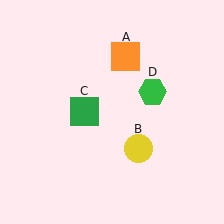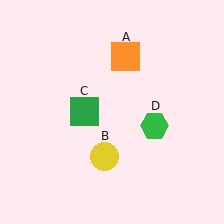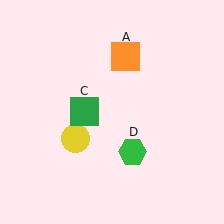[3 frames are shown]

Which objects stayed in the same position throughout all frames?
Orange square (object A) and green square (object C) remained stationary.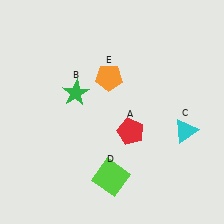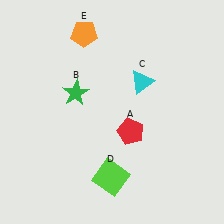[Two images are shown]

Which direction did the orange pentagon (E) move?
The orange pentagon (E) moved up.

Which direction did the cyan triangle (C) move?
The cyan triangle (C) moved up.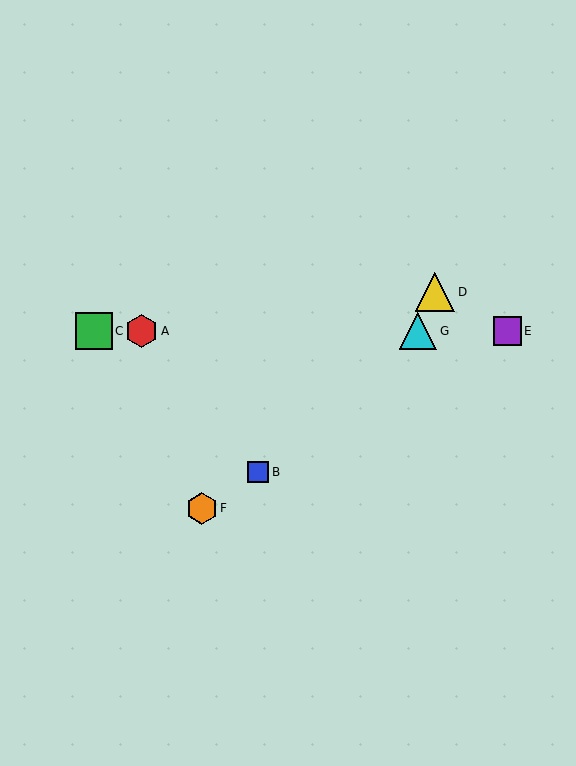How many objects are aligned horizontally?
4 objects (A, C, E, G) are aligned horizontally.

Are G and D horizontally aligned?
No, G is at y≈331 and D is at y≈292.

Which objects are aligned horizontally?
Objects A, C, E, G are aligned horizontally.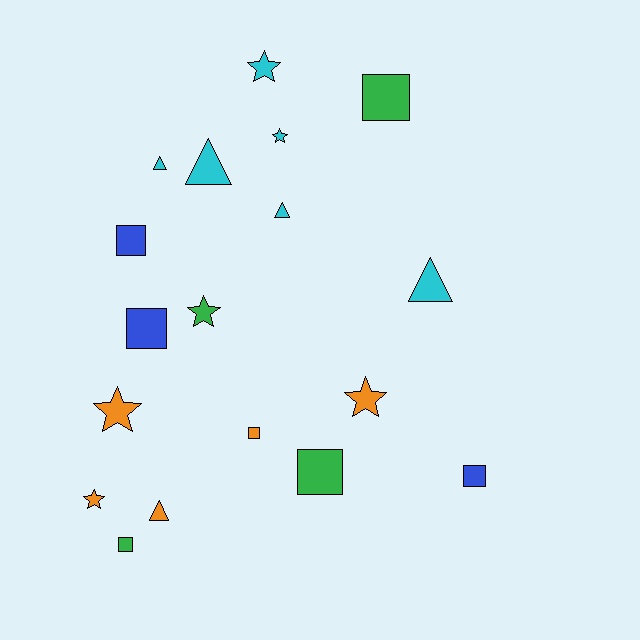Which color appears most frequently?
Cyan, with 6 objects.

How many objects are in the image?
There are 18 objects.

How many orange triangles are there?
There is 1 orange triangle.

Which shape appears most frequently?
Square, with 7 objects.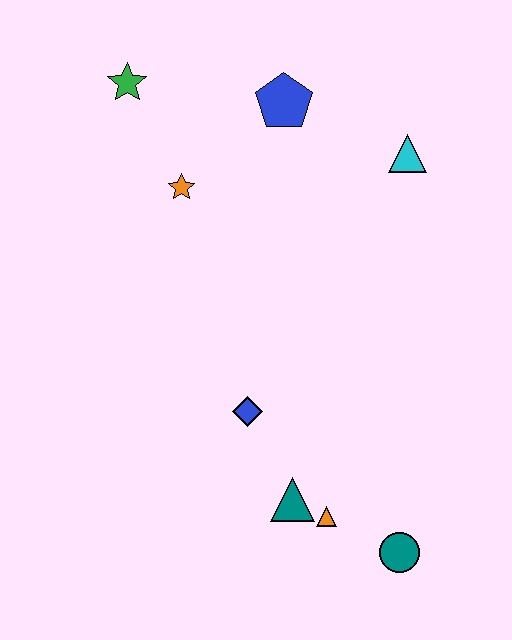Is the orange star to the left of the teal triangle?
Yes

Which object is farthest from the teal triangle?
The green star is farthest from the teal triangle.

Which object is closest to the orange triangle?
The teal triangle is closest to the orange triangle.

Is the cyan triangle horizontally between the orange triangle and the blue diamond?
No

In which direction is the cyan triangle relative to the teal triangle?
The cyan triangle is above the teal triangle.